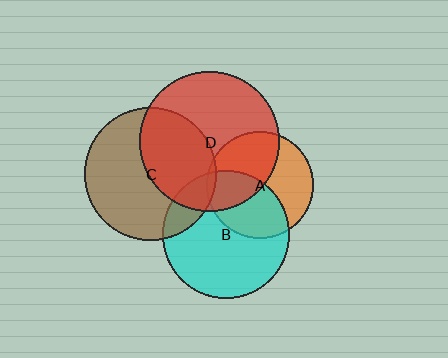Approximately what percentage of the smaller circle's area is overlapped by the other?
Approximately 45%.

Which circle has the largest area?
Circle D (red).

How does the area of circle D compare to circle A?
Approximately 1.7 times.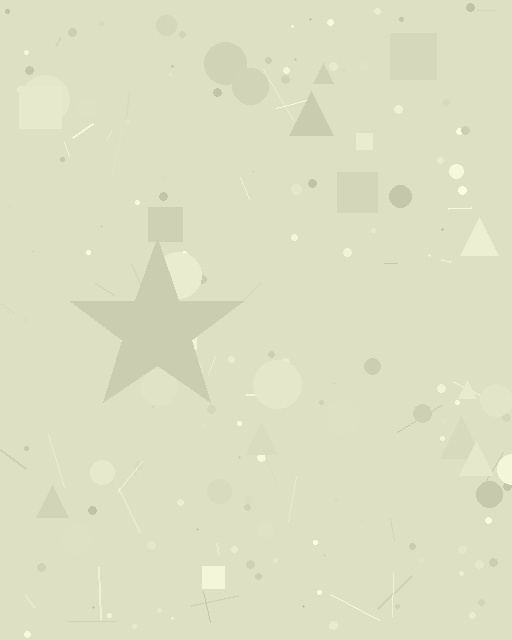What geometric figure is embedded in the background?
A star is embedded in the background.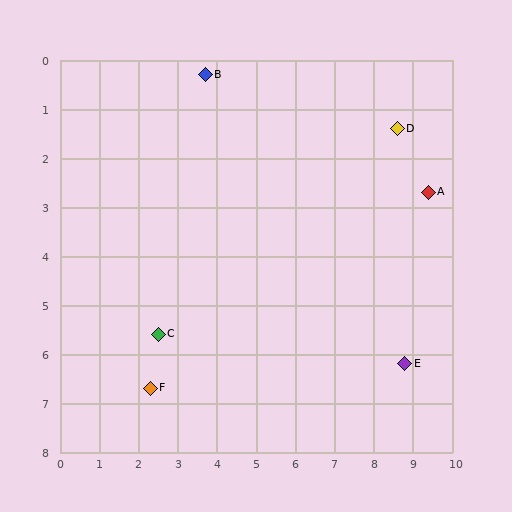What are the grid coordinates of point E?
Point E is at approximately (8.8, 6.2).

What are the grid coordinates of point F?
Point F is at approximately (2.3, 6.7).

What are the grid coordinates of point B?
Point B is at approximately (3.7, 0.3).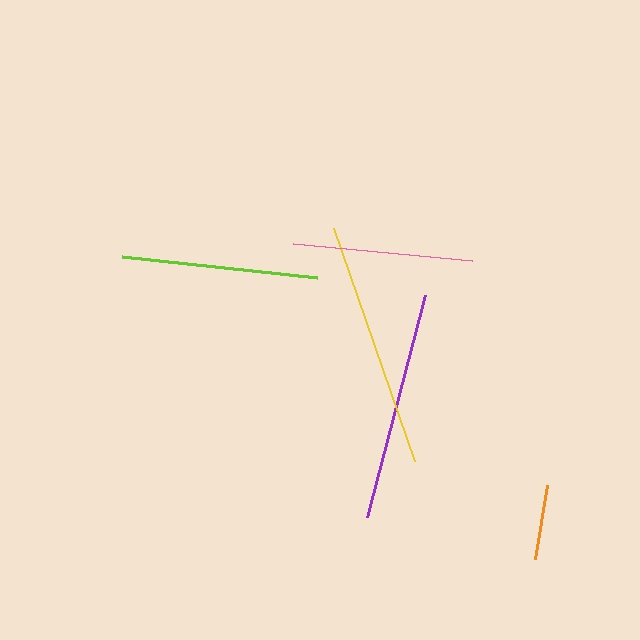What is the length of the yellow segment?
The yellow segment is approximately 246 pixels long.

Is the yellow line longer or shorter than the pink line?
The yellow line is longer than the pink line.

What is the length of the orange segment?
The orange segment is approximately 74 pixels long.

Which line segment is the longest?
The yellow line is the longest at approximately 246 pixels.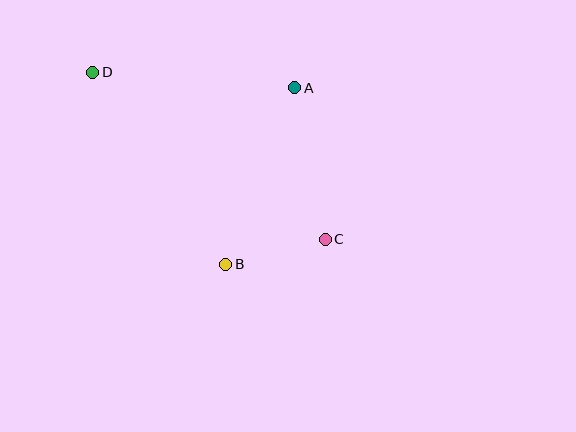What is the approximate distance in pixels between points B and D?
The distance between B and D is approximately 233 pixels.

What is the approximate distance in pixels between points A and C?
The distance between A and C is approximately 155 pixels.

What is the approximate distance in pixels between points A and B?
The distance between A and B is approximately 189 pixels.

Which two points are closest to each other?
Points B and C are closest to each other.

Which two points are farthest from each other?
Points C and D are farthest from each other.